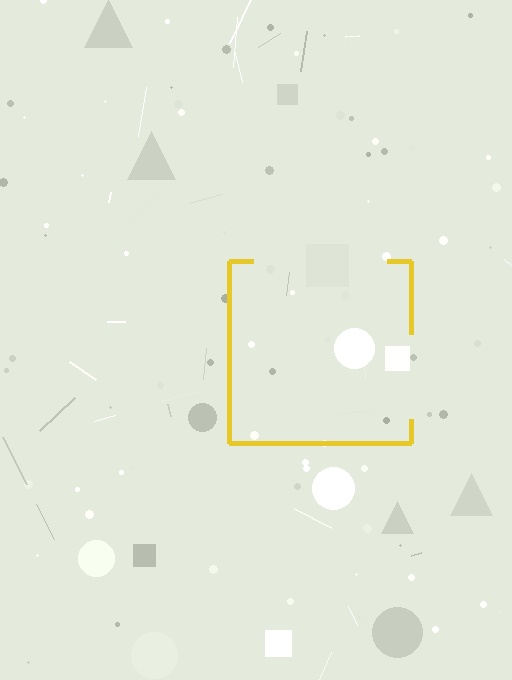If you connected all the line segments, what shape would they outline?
They would outline a square.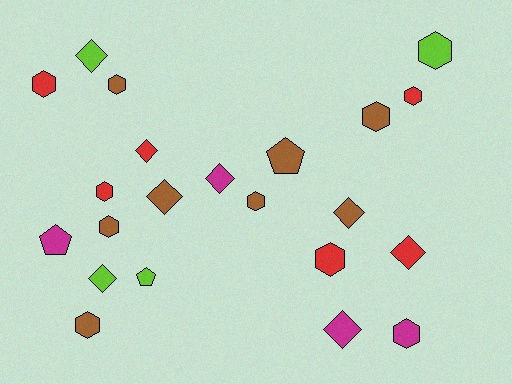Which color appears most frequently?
Brown, with 8 objects.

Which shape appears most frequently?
Hexagon, with 11 objects.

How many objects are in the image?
There are 22 objects.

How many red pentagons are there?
There are no red pentagons.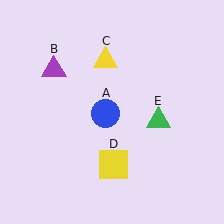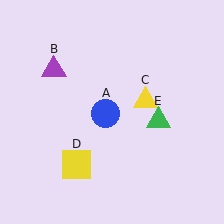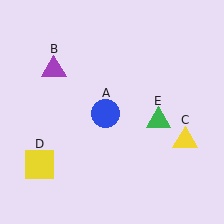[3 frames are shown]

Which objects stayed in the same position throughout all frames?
Blue circle (object A) and purple triangle (object B) and green triangle (object E) remained stationary.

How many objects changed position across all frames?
2 objects changed position: yellow triangle (object C), yellow square (object D).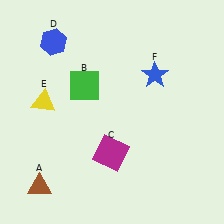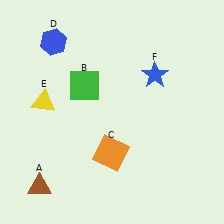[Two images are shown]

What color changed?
The square (C) changed from magenta in Image 1 to orange in Image 2.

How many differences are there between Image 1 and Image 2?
There is 1 difference between the two images.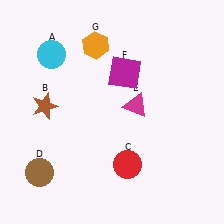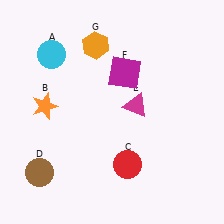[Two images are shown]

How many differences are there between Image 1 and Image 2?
There is 1 difference between the two images.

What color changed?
The star (B) changed from brown in Image 1 to orange in Image 2.